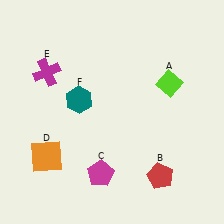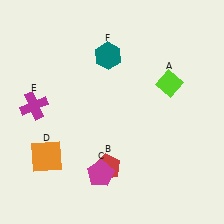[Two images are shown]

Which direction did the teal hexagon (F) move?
The teal hexagon (F) moved up.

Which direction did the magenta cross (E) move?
The magenta cross (E) moved down.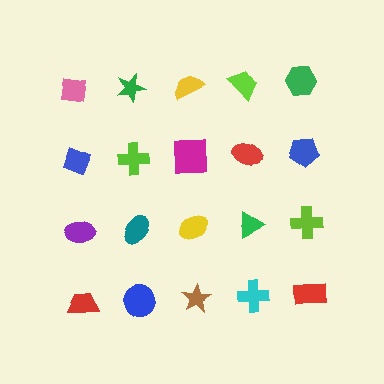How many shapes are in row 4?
5 shapes.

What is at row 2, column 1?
A blue diamond.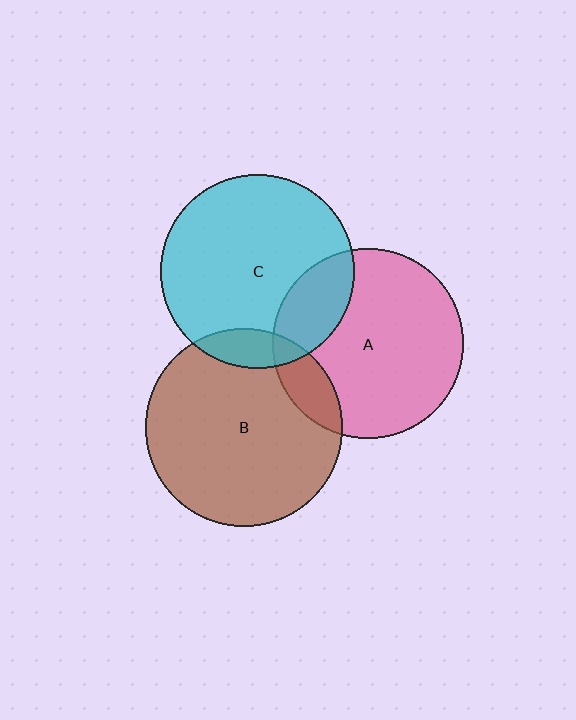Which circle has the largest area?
Circle B (brown).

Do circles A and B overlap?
Yes.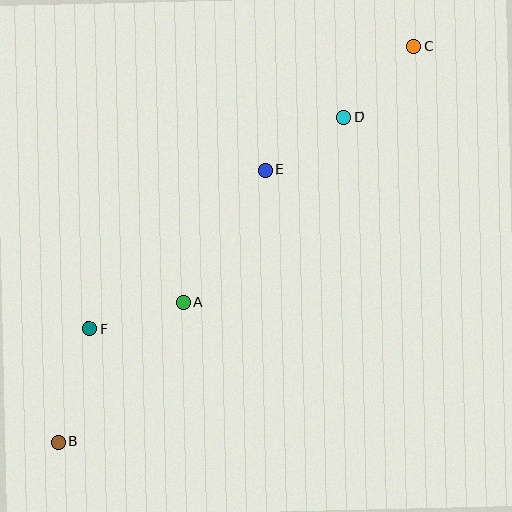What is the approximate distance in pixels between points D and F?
The distance between D and F is approximately 330 pixels.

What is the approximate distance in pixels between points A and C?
The distance between A and C is approximately 345 pixels.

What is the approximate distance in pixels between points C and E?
The distance between C and E is approximately 193 pixels.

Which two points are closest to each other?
Points D and E are closest to each other.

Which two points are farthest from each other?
Points B and C are farthest from each other.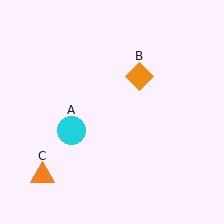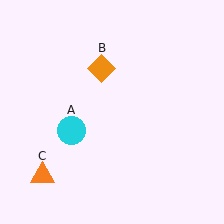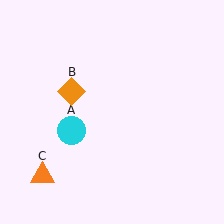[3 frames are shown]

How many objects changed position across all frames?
1 object changed position: orange diamond (object B).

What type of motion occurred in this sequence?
The orange diamond (object B) rotated counterclockwise around the center of the scene.